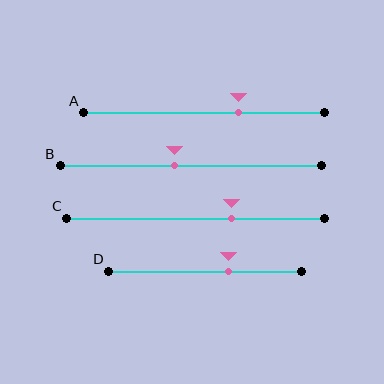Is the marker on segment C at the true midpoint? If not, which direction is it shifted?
No, the marker on segment C is shifted to the right by about 14% of the segment length.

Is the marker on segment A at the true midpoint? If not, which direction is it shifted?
No, the marker on segment A is shifted to the right by about 14% of the segment length.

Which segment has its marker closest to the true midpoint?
Segment B has its marker closest to the true midpoint.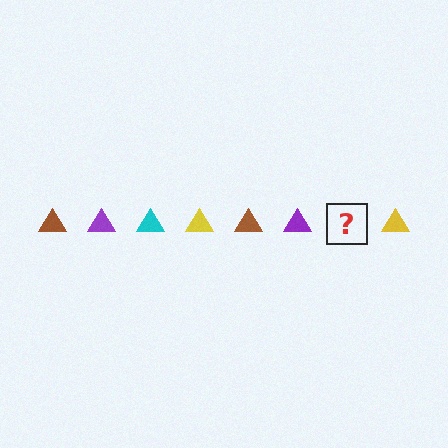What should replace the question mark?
The question mark should be replaced with a cyan triangle.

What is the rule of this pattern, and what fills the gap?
The rule is that the pattern cycles through brown, purple, cyan, yellow triangles. The gap should be filled with a cyan triangle.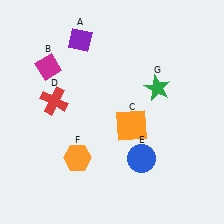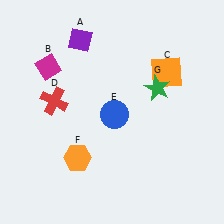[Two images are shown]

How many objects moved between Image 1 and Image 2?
2 objects moved between the two images.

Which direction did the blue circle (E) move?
The blue circle (E) moved up.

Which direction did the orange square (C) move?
The orange square (C) moved up.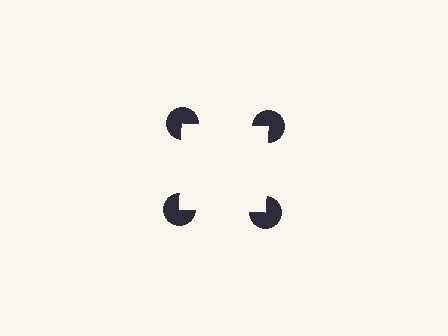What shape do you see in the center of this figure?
An illusory square — its edges are inferred from the aligned wedge cuts in the pac-man discs, not physically drawn.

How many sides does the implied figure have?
4 sides.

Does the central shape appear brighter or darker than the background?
It typically appears slightly brighter than the background, even though no actual brightness change is drawn.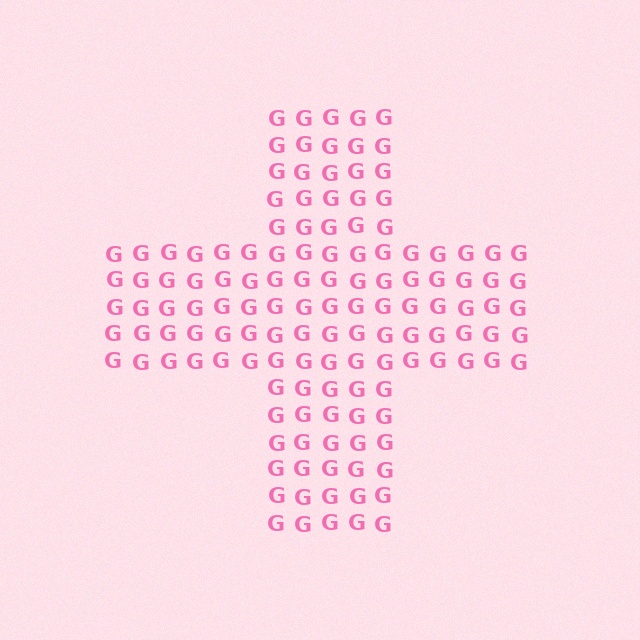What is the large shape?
The large shape is a cross.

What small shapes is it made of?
It is made of small letter G's.